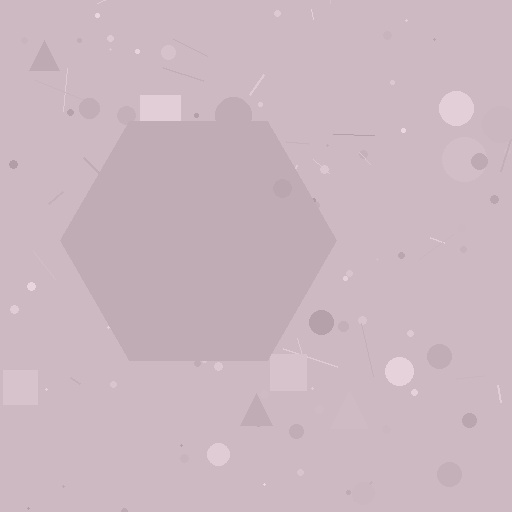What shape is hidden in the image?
A hexagon is hidden in the image.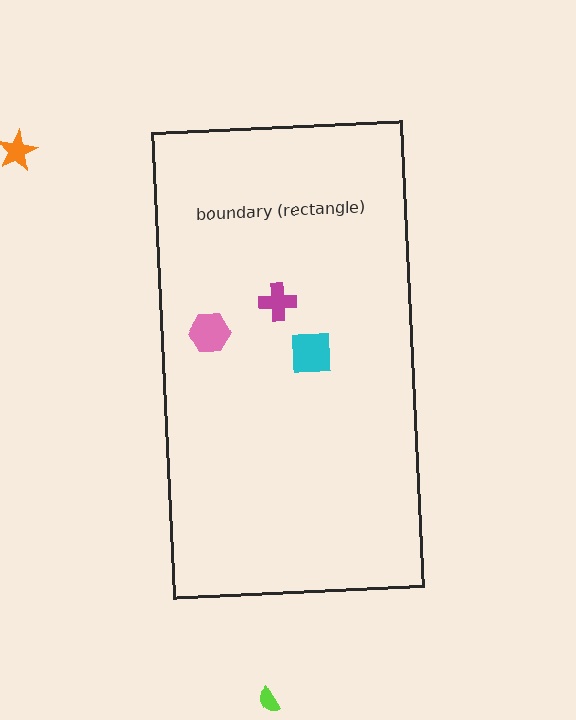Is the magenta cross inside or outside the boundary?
Inside.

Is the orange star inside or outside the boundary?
Outside.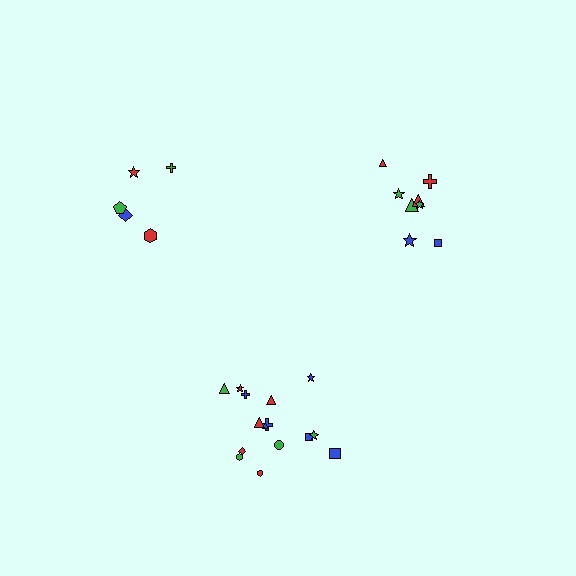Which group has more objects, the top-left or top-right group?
The top-right group.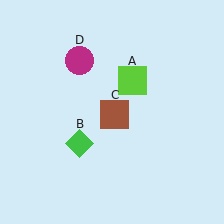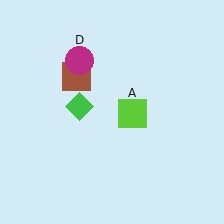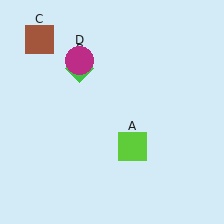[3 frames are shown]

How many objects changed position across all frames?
3 objects changed position: lime square (object A), green diamond (object B), brown square (object C).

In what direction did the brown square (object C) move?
The brown square (object C) moved up and to the left.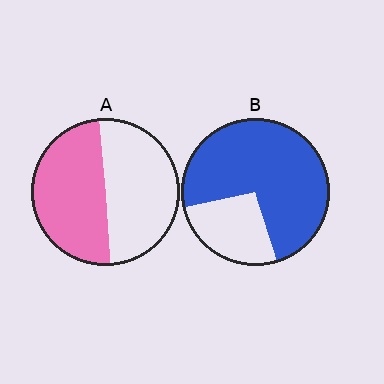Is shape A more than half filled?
Roughly half.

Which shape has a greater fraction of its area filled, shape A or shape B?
Shape B.